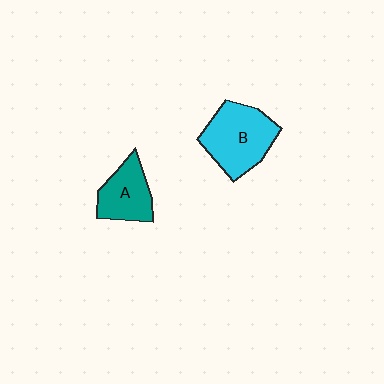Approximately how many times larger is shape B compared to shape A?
Approximately 1.5 times.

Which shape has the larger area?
Shape B (cyan).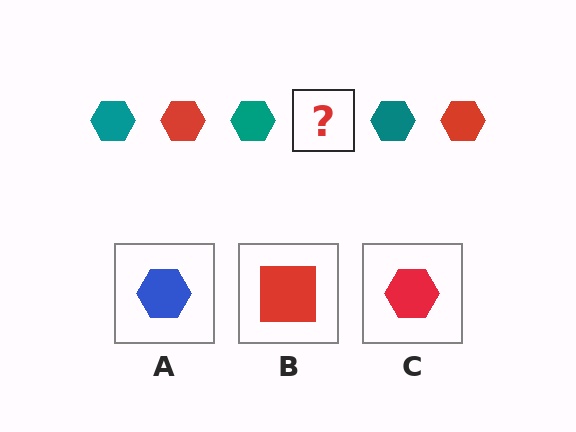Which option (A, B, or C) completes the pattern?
C.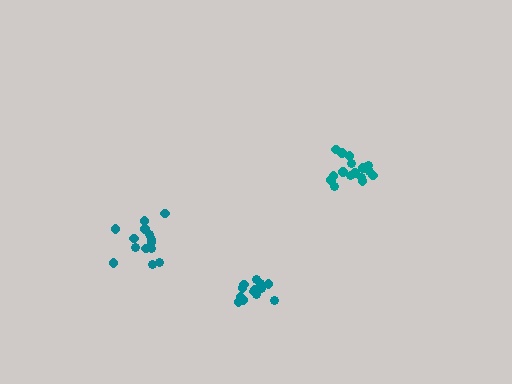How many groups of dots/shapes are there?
There are 3 groups.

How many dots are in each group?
Group 1: 16 dots, Group 2: 16 dots, Group 3: 14 dots (46 total).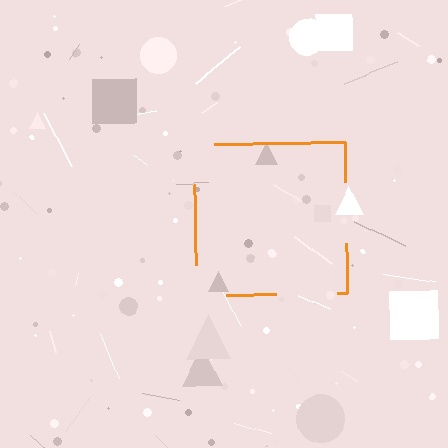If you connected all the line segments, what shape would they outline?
They would outline a square.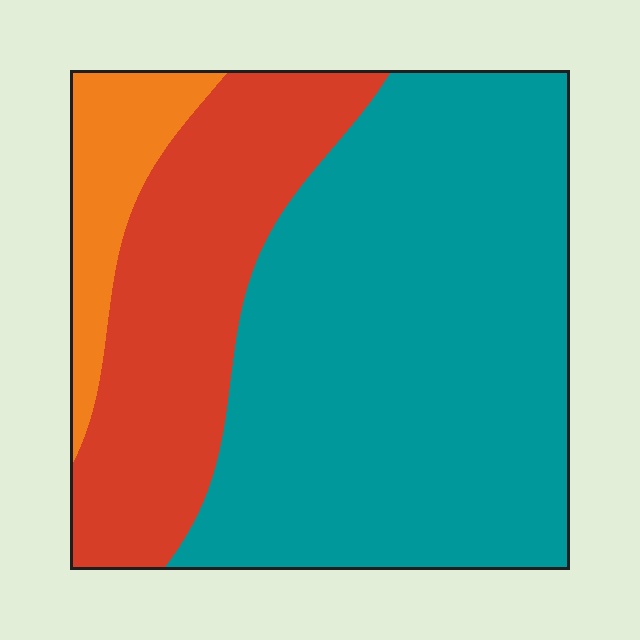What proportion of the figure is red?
Red takes up about one quarter (1/4) of the figure.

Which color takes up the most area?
Teal, at roughly 60%.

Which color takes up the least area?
Orange, at roughly 10%.